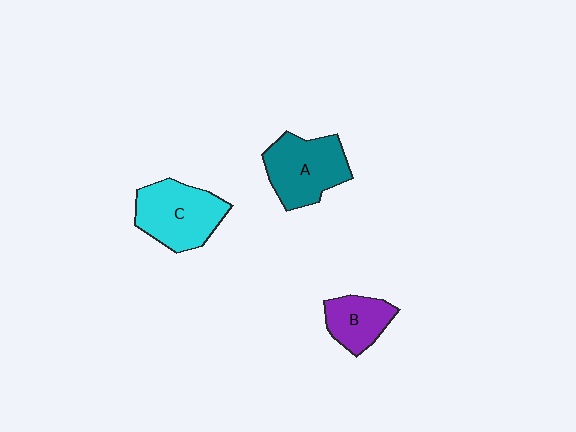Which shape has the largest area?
Shape C (cyan).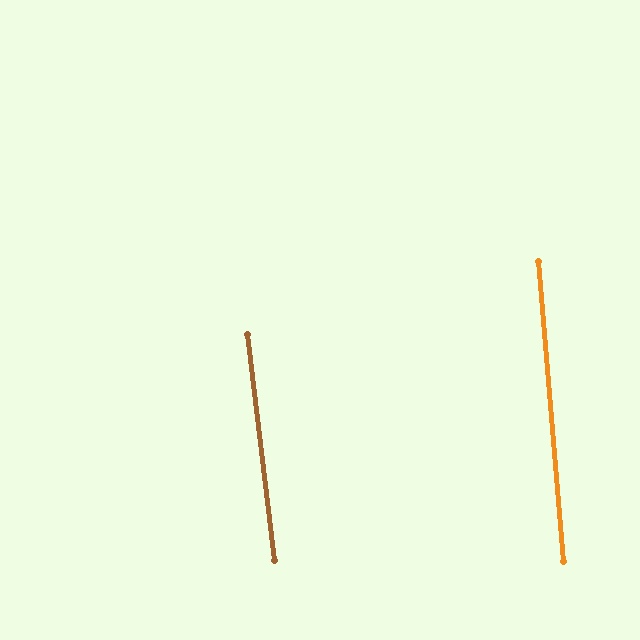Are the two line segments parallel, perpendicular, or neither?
Parallel — their directions differ by only 2.0°.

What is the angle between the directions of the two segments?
Approximately 2 degrees.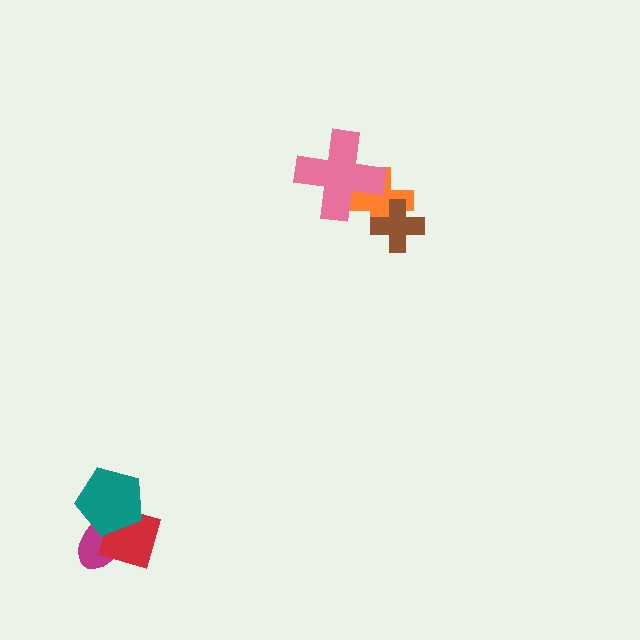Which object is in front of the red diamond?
The teal pentagon is in front of the red diamond.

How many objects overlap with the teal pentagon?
2 objects overlap with the teal pentagon.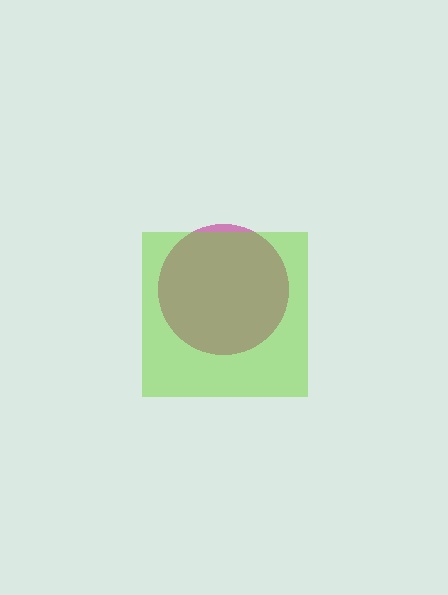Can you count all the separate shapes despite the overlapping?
Yes, there are 2 separate shapes.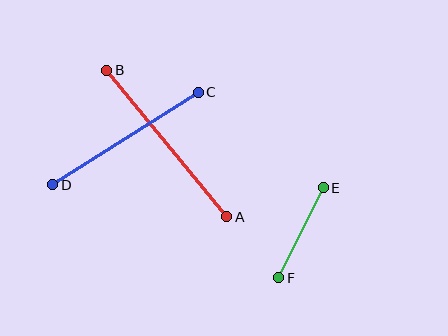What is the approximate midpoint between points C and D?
The midpoint is at approximately (126, 139) pixels.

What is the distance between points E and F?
The distance is approximately 100 pixels.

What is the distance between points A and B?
The distance is approximately 190 pixels.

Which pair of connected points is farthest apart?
Points A and B are farthest apart.